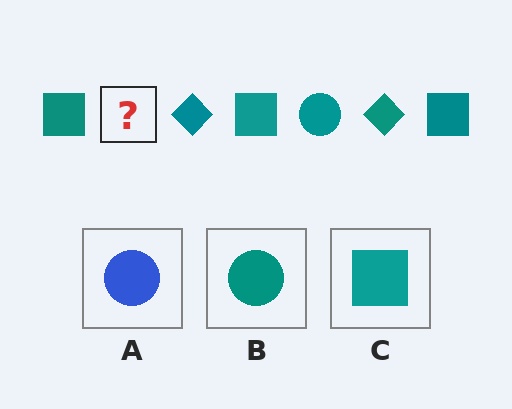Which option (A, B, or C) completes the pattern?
B.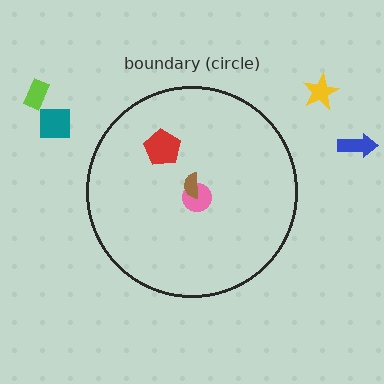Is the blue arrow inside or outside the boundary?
Outside.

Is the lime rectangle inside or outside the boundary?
Outside.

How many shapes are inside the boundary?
3 inside, 4 outside.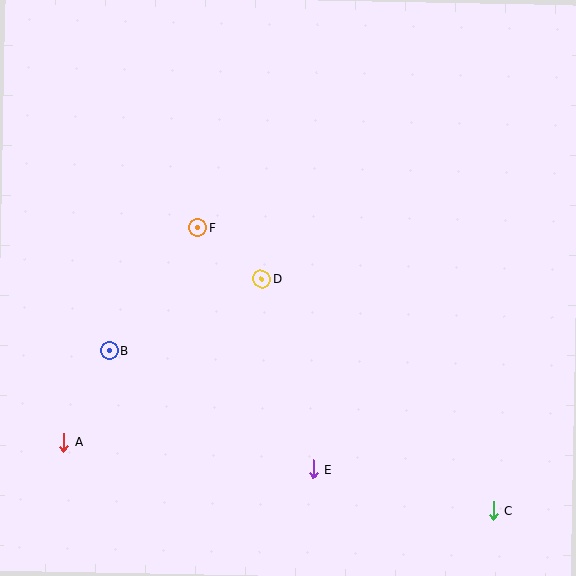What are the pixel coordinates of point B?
Point B is at (109, 351).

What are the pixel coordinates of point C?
Point C is at (493, 511).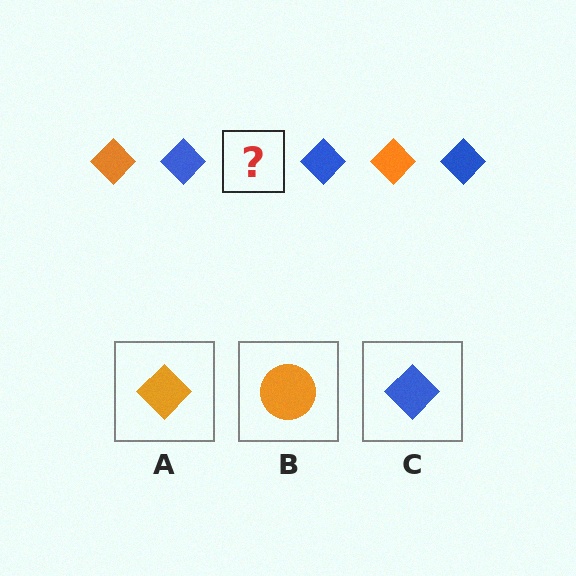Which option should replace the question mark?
Option A.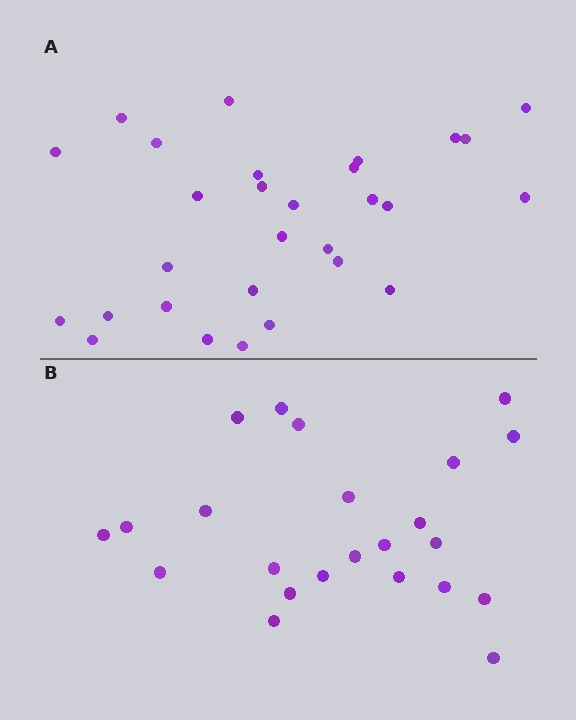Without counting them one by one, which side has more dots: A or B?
Region A (the top region) has more dots.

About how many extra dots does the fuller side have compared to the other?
Region A has about 6 more dots than region B.